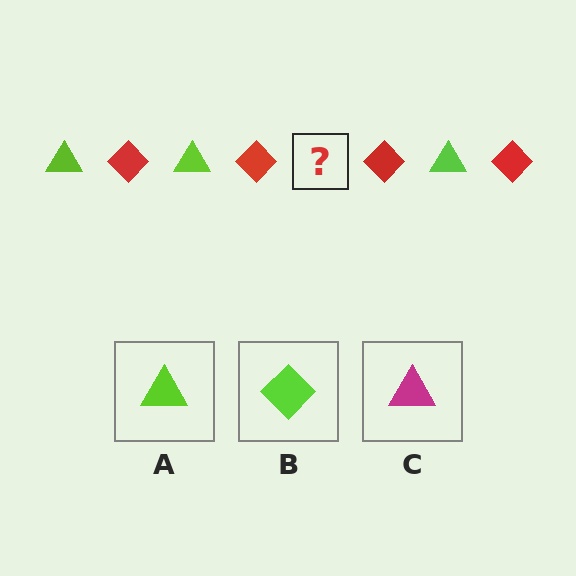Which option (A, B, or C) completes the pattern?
A.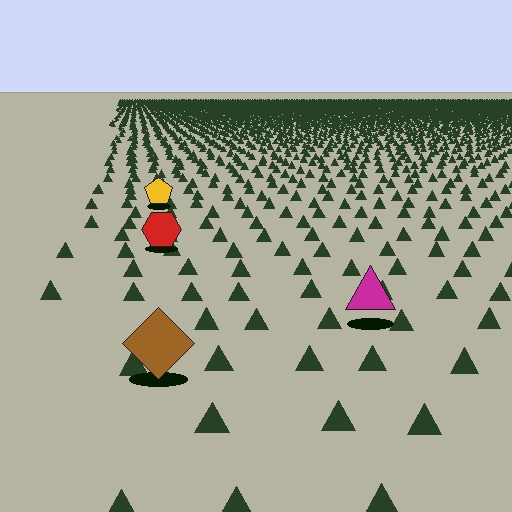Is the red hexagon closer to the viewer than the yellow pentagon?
Yes. The red hexagon is closer — you can tell from the texture gradient: the ground texture is coarser near it.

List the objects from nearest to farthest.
From nearest to farthest: the brown diamond, the magenta triangle, the red hexagon, the yellow pentagon.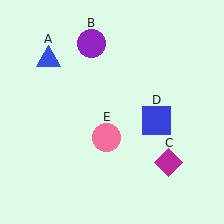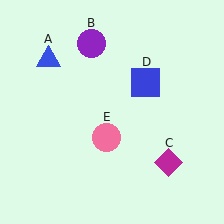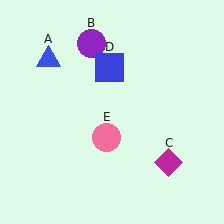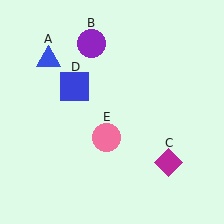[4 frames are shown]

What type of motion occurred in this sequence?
The blue square (object D) rotated counterclockwise around the center of the scene.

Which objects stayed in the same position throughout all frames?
Blue triangle (object A) and purple circle (object B) and magenta diamond (object C) and pink circle (object E) remained stationary.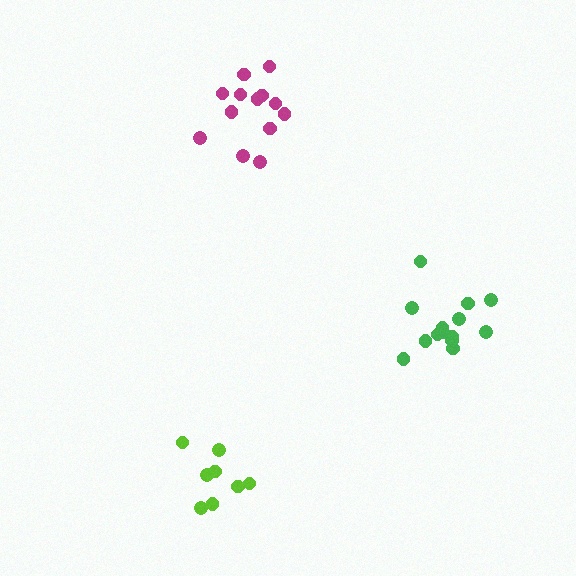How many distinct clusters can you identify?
There are 3 distinct clusters.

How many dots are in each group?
Group 1: 14 dots, Group 2: 13 dots, Group 3: 8 dots (35 total).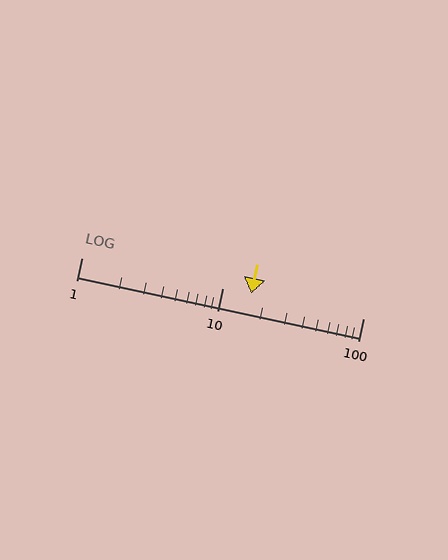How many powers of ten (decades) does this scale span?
The scale spans 2 decades, from 1 to 100.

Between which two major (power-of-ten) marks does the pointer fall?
The pointer is between 10 and 100.